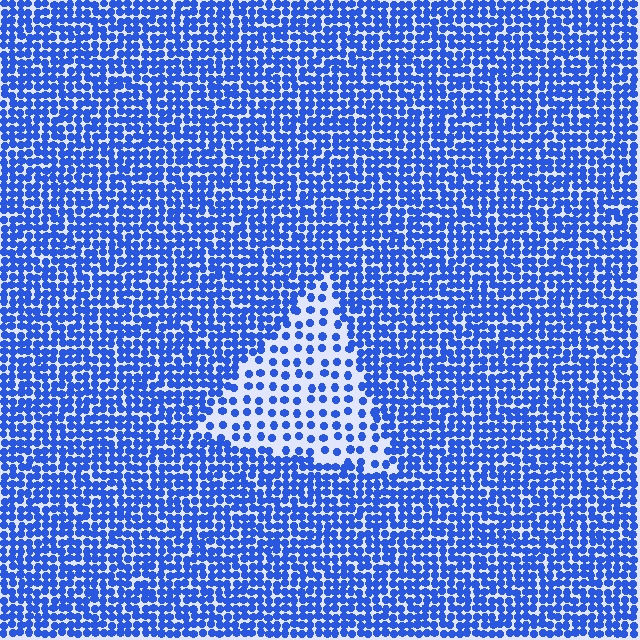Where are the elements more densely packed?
The elements are more densely packed outside the triangle boundary.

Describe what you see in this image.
The image contains small blue elements arranged at two different densities. A triangle-shaped region is visible where the elements are less densely packed than the surrounding area.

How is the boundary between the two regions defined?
The boundary is defined by a change in element density (approximately 2.4x ratio). All elements are the same color, size, and shape.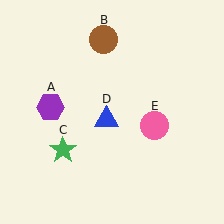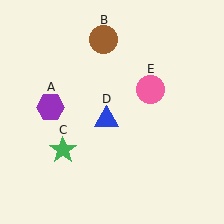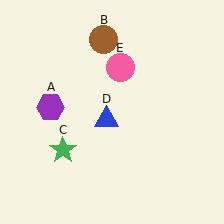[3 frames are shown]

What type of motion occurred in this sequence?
The pink circle (object E) rotated counterclockwise around the center of the scene.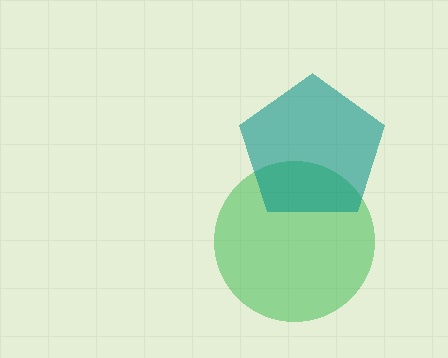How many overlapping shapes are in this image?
There are 2 overlapping shapes in the image.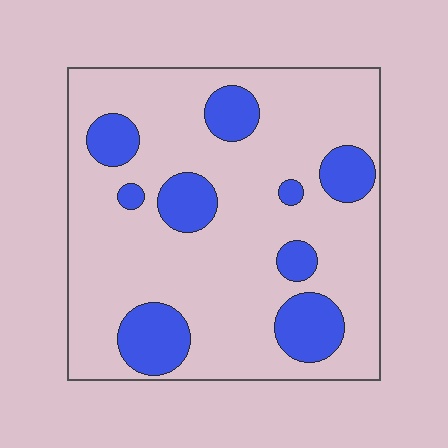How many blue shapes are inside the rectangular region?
9.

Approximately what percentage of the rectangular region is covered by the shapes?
Approximately 20%.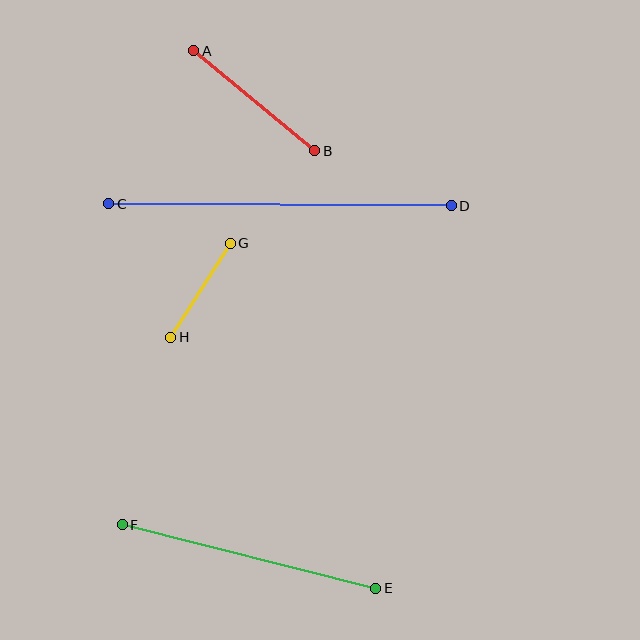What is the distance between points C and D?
The distance is approximately 343 pixels.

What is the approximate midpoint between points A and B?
The midpoint is at approximately (254, 101) pixels.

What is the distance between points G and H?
The distance is approximately 111 pixels.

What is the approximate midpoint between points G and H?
The midpoint is at approximately (200, 290) pixels.